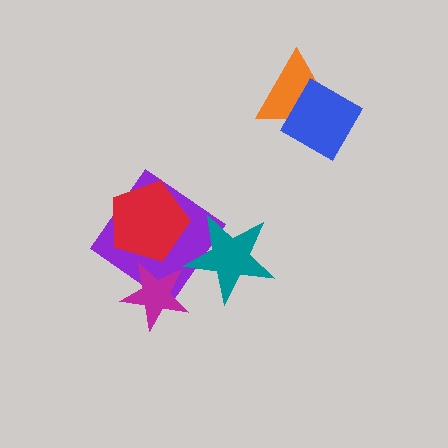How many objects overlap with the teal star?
1 object overlaps with the teal star.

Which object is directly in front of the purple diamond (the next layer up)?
The red pentagon is directly in front of the purple diamond.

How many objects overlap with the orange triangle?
1 object overlaps with the orange triangle.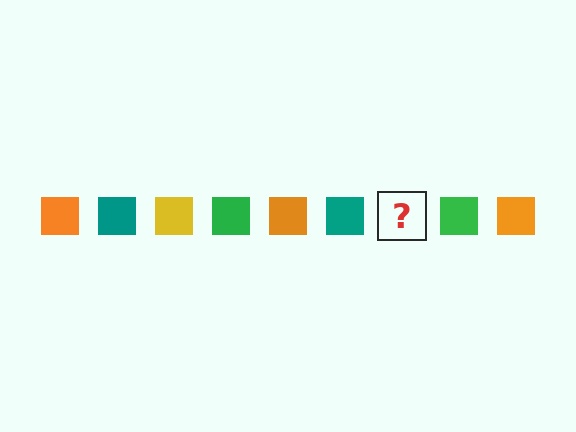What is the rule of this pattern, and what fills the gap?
The rule is that the pattern cycles through orange, teal, yellow, green squares. The gap should be filled with a yellow square.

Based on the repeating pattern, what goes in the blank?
The blank should be a yellow square.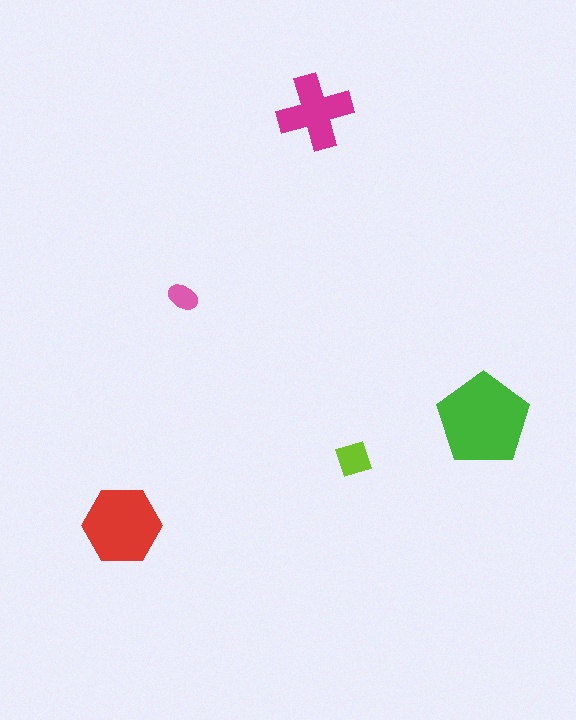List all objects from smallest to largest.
The pink ellipse, the lime diamond, the magenta cross, the red hexagon, the green pentagon.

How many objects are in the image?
There are 5 objects in the image.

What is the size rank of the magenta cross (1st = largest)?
3rd.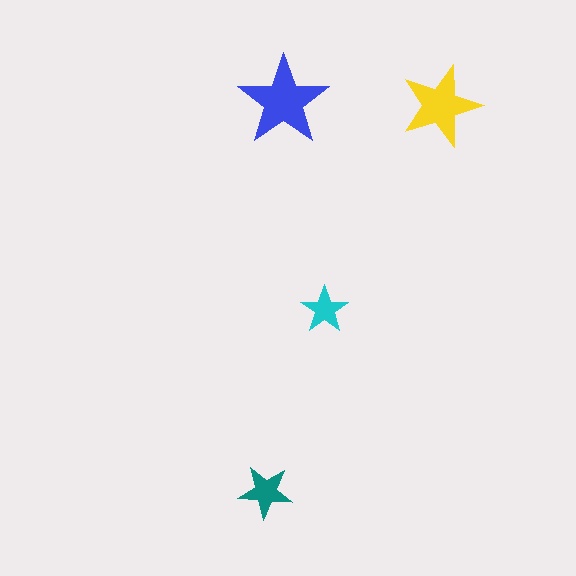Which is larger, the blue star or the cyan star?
The blue one.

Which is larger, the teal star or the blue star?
The blue one.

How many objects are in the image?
There are 4 objects in the image.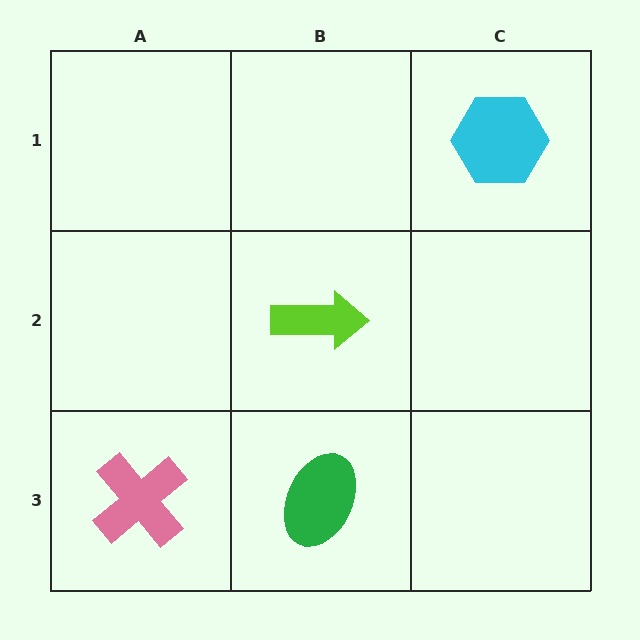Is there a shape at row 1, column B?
No, that cell is empty.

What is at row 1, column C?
A cyan hexagon.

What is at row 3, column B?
A green ellipse.